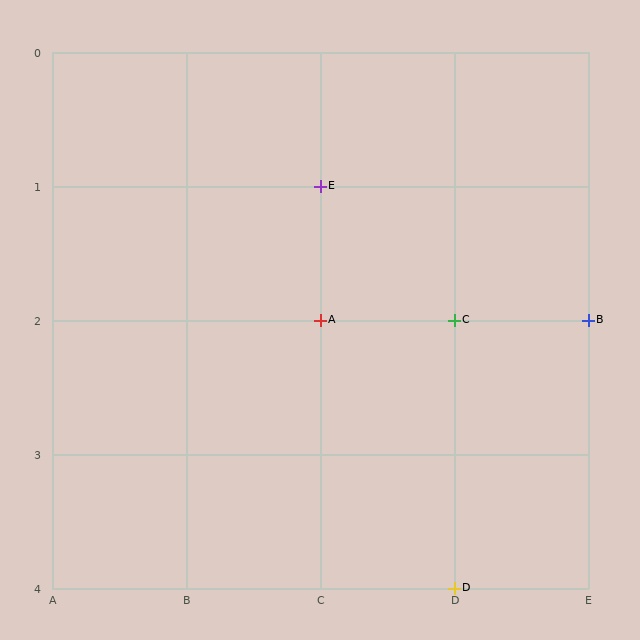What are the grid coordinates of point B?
Point B is at grid coordinates (E, 2).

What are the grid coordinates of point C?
Point C is at grid coordinates (D, 2).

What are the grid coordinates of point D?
Point D is at grid coordinates (D, 4).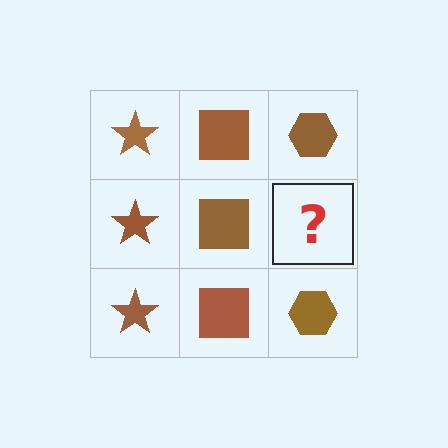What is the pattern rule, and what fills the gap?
The rule is that each column has a consistent shape. The gap should be filled with a brown hexagon.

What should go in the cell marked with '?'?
The missing cell should contain a brown hexagon.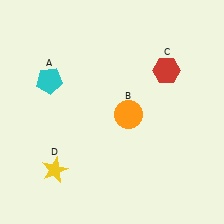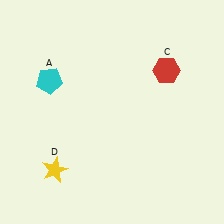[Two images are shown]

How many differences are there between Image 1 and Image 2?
There is 1 difference between the two images.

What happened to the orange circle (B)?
The orange circle (B) was removed in Image 2. It was in the bottom-right area of Image 1.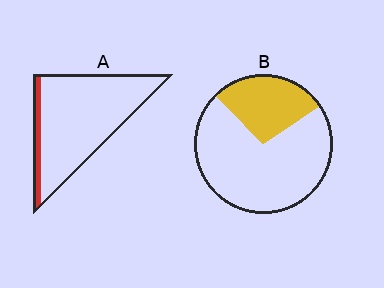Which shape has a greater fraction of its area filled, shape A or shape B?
Shape B.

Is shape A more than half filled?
No.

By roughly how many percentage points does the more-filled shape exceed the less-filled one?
By roughly 15 percentage points (B over A).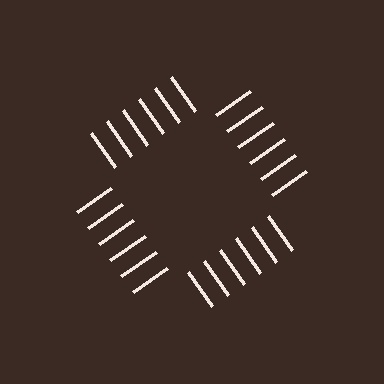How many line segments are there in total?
24 — 6 along each of the 4 edges.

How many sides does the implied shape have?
4 sides — the line-ends trace a square.